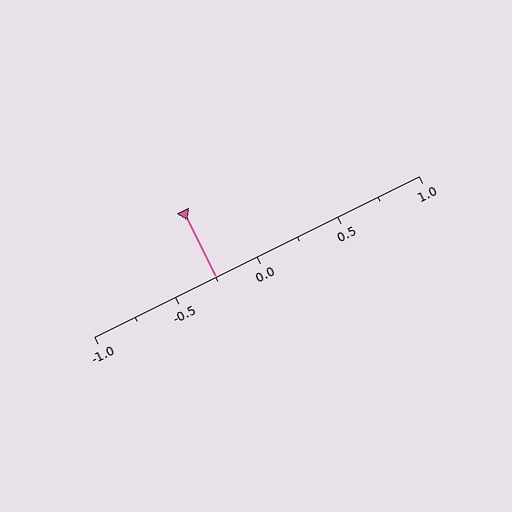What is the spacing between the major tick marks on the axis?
The major ticks are spaced 0.5 apart.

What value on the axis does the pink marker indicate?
The marker indicates approximately -0.25.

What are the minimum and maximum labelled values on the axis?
The axis runs from -1.0 to 1.0.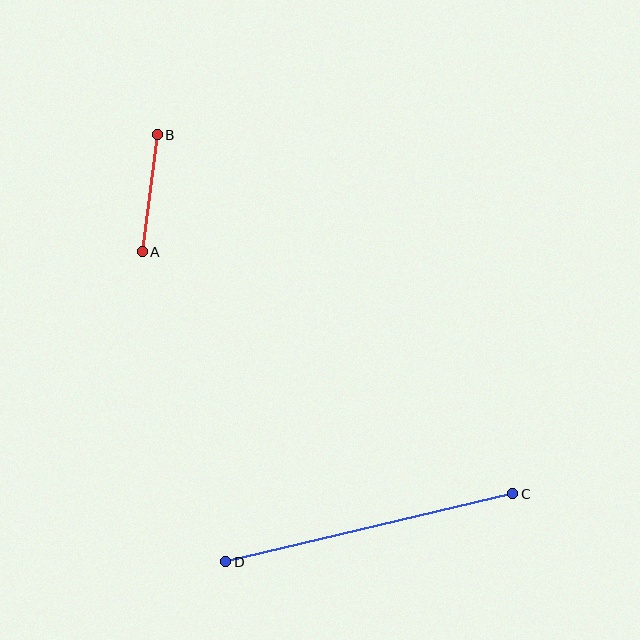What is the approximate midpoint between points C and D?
The midpoint is at approximately (369, 528) pixels.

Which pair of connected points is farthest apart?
Points C and D are farthest apart.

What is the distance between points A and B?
The distance is approximately 118 pixels.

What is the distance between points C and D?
The distance is approximately 295 pixels.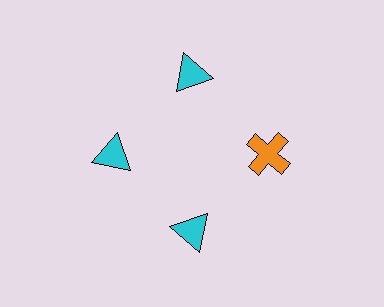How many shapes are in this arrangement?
There are 4 shapes arranged in a ring pattern.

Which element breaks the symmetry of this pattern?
The orange cross at roughly the 3 o'clock position breaks the symmetry. All other shapes are cyan triangles.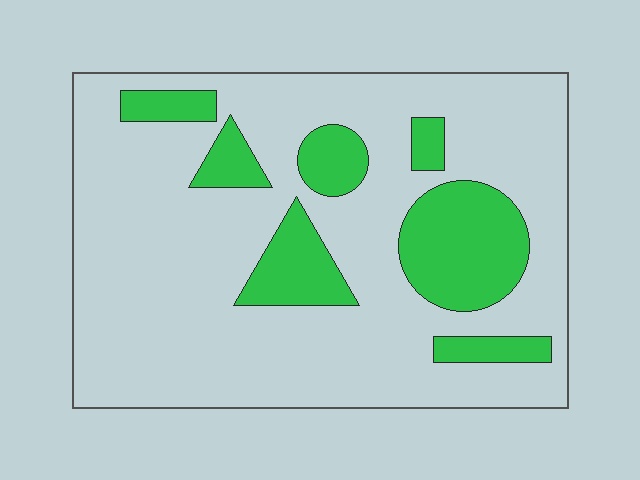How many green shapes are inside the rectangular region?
7.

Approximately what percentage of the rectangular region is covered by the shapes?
Approximately 20%.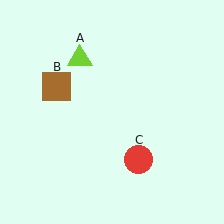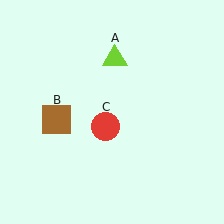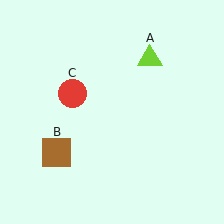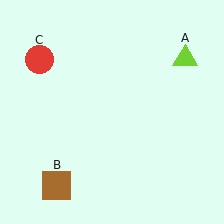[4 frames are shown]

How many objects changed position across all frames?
3 objects changed position: lime triangle (object A), brown square (object B), red circle (object C).